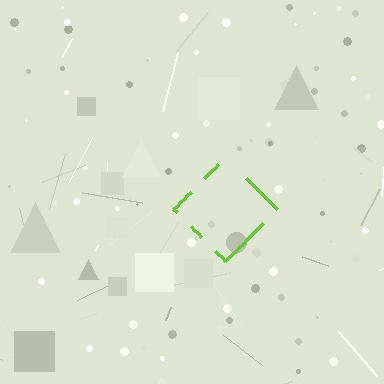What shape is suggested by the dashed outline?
The dashed outline suggests a diamond.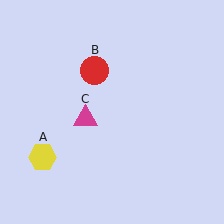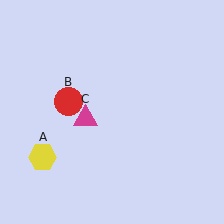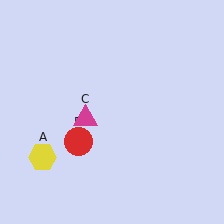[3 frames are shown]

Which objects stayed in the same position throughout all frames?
Yellow hexagon (object A) and magenta triangle (object C) remained stationary.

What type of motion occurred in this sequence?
The red circle (object B) rotated counterclockwise around the center of the scene.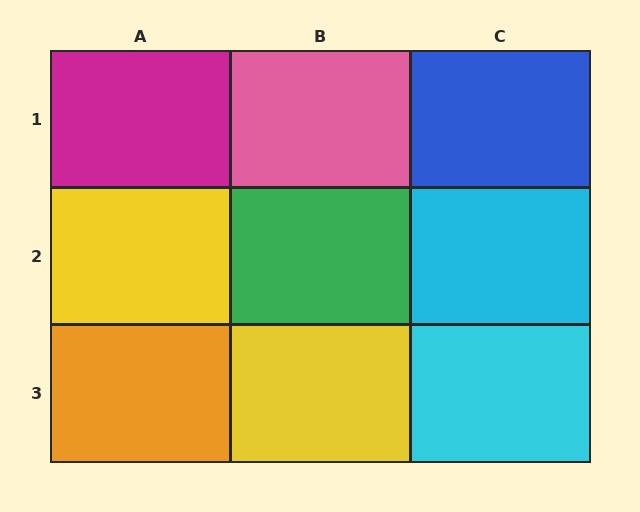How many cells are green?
1 cell is green.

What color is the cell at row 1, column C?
Blue.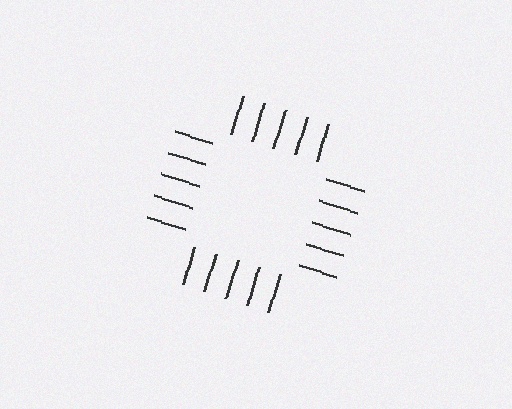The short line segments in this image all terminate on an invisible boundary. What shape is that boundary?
An illusory square — the line segments terminate on its edges but no continuous stroke is drawn.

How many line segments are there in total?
20 — 5 along each of the 4 edges.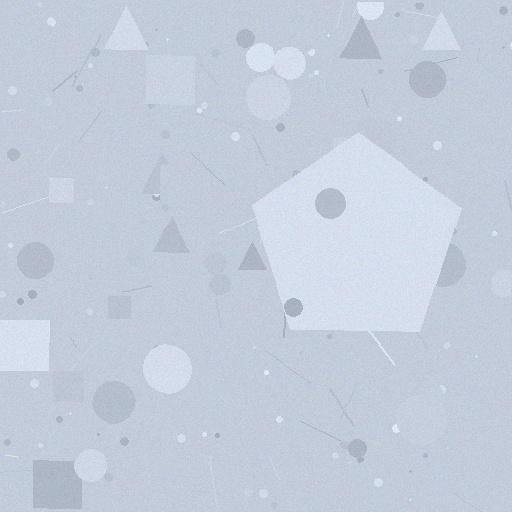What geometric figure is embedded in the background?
A pentagon is embedded in the background.